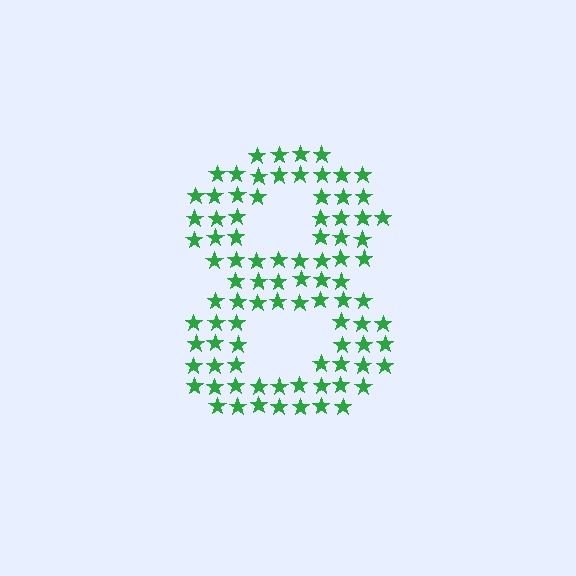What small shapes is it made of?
It is made of small stars.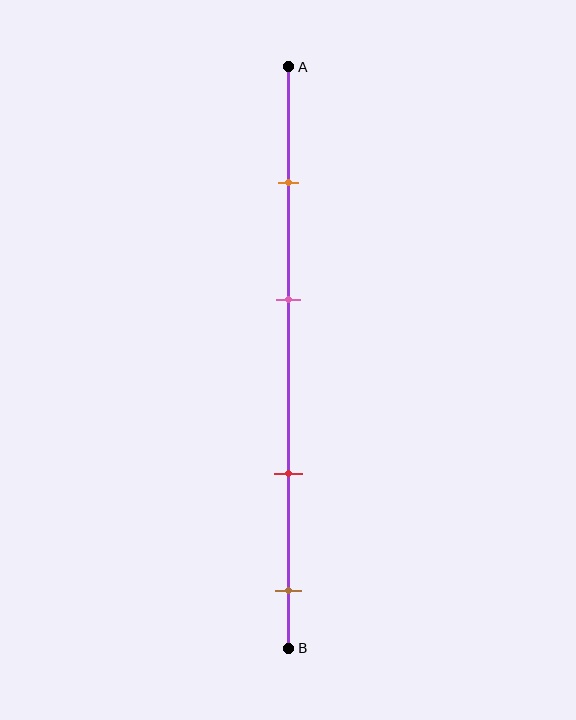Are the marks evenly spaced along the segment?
No, the marks are not evenly spaced.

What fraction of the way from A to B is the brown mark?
The brown mark is approximately 90% (0.9) of the way from A to B.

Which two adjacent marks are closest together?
The orange and pink marks are the closest adjacent pair.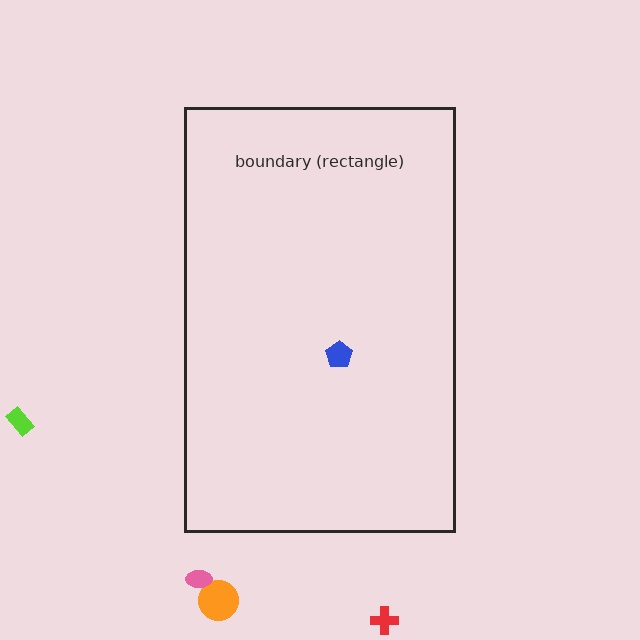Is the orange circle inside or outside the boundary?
Outside.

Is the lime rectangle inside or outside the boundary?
Outside.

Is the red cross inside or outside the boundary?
Outside.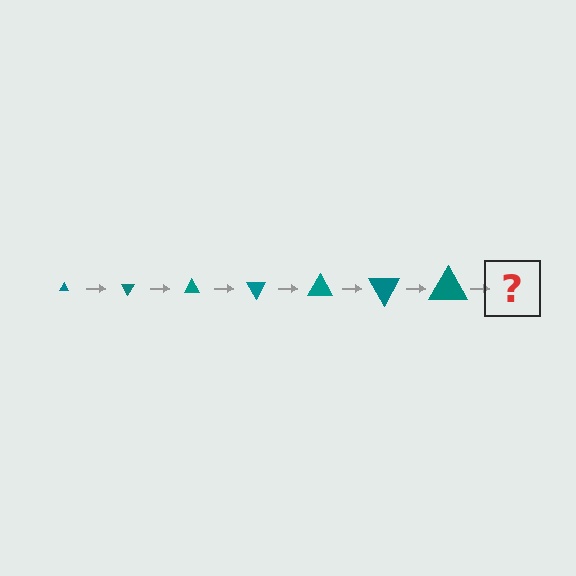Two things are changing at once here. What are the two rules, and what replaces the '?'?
The two rules are that the triangle grows larger each step and it rotates 60 degrees each step. The '?' should be a triangle, larger than the previous one and rotated 420 degrees from the start.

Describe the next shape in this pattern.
It should be a triangle, larger than the previous one and rotated 420 degrees from the start.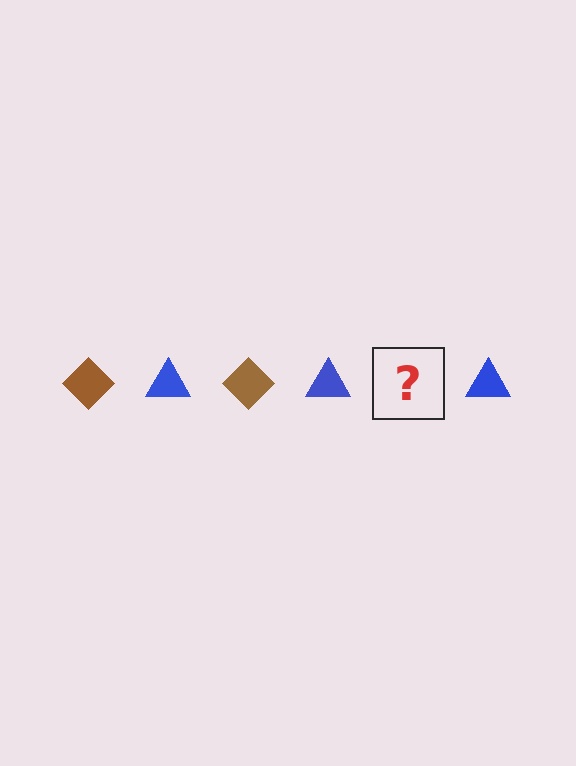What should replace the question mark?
The question mark should be replaced with a brown diamond.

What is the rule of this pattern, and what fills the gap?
The rule is that the pattern alternates between brown diamond and blue triangle. The gap should be filled with a brown diamond.